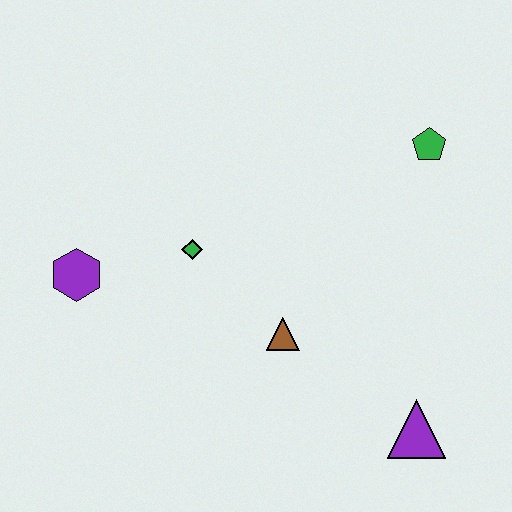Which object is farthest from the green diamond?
The purple triangle is farthest from the green diamond.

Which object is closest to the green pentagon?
The brown triangle is closest to the green pentagon.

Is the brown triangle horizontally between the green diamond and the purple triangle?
Yes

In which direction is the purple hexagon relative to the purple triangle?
The purple hexagon is to the left of the purple triangle.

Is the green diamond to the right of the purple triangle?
No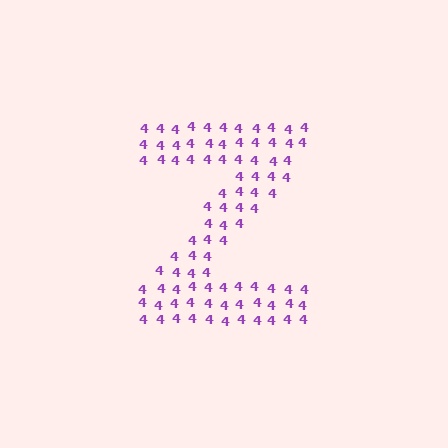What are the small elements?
The small elements are digit 4's.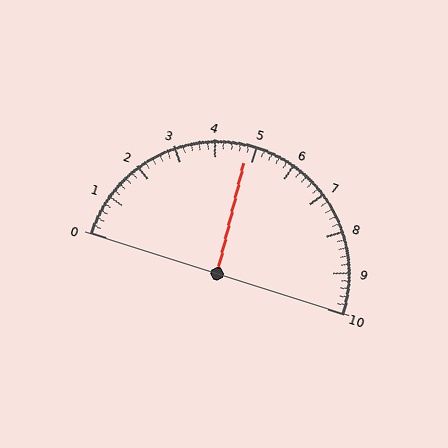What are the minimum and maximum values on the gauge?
The gauge ranges from 0 to 10.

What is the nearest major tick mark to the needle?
The nearest major tick mark is 5.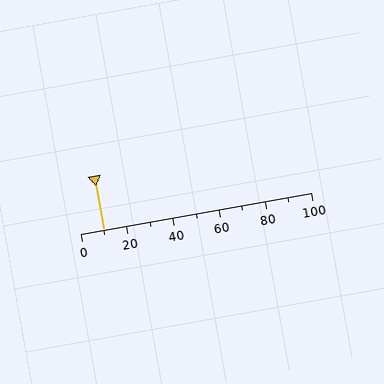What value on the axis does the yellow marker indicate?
The marker indicates approximately 10.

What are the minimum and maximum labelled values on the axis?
The axis runs from 0 to 100.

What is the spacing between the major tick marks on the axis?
The major ticks are spaced 20 apart.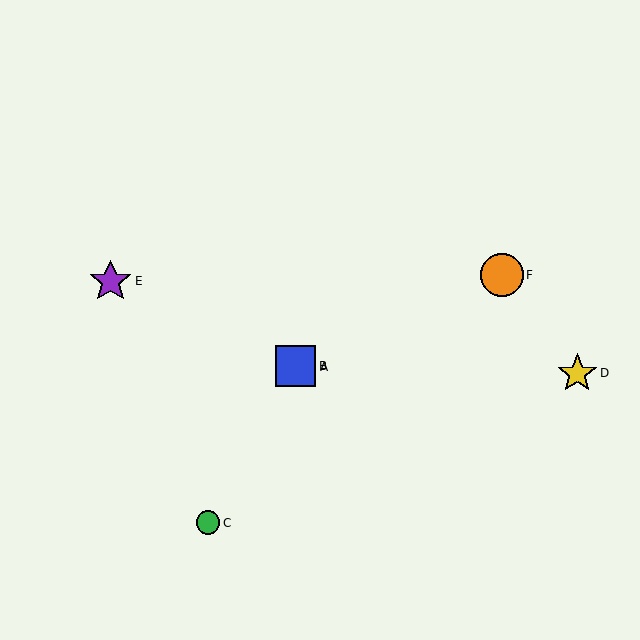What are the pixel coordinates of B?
Object B is at (296, 366).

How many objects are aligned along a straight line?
3 objects (A, B, E) are aligned along a straight line.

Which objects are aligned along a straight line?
Objects A, B, E are aligned along a straight line.